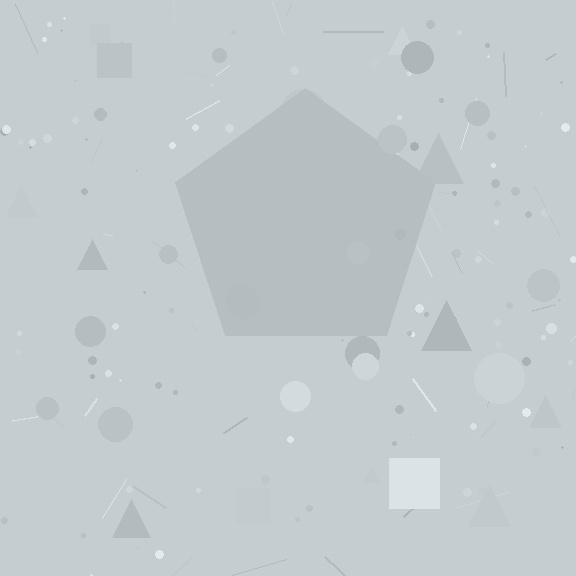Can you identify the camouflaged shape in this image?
The camouflaged shape is a pentagon.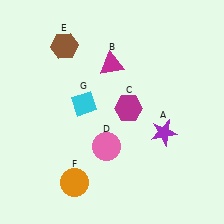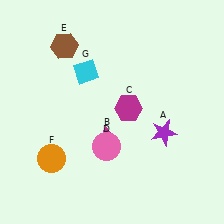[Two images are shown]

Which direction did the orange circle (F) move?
The orange circle (F) moved up.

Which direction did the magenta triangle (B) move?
The magenta triangle (B) moved down.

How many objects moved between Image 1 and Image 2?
3 objects moved between the two images.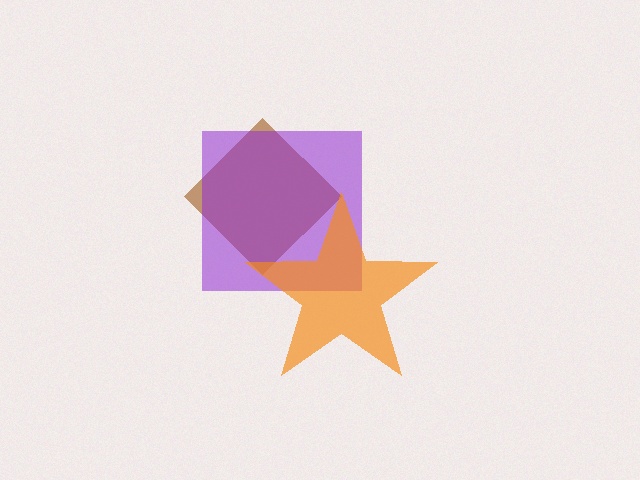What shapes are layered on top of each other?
The layered shapes are: a brown diamond, a purple square, an orange star.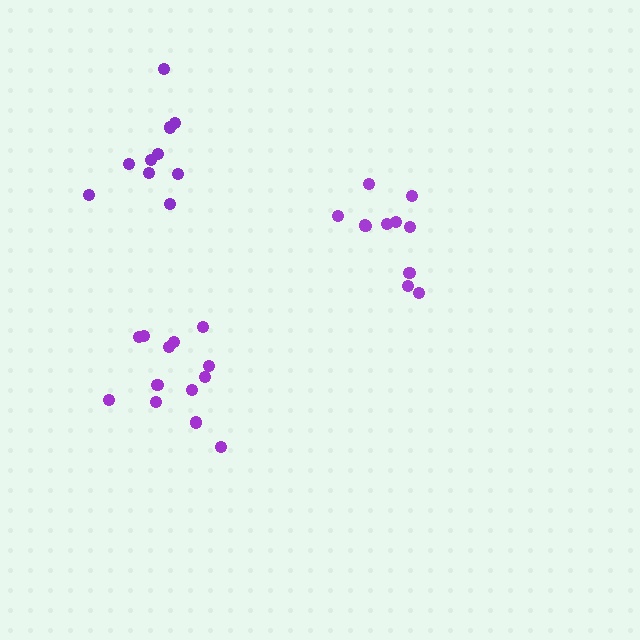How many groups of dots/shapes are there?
There are 3 groups.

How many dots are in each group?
Group 1: 11 dots, Group 2: 10 dots, Group 3: 13 dots (34 total).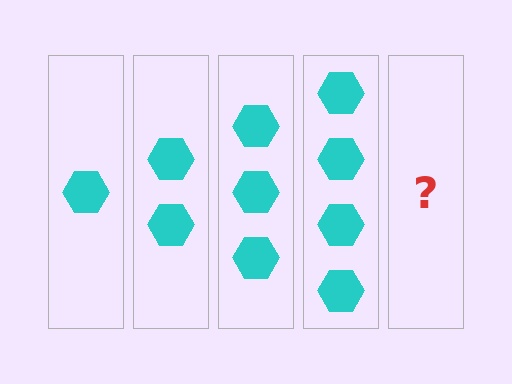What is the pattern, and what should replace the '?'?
The pattern is that each step adds one more hexagon. The '?' should be 5 hexagons.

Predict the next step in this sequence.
The next step is 5 hexagons.